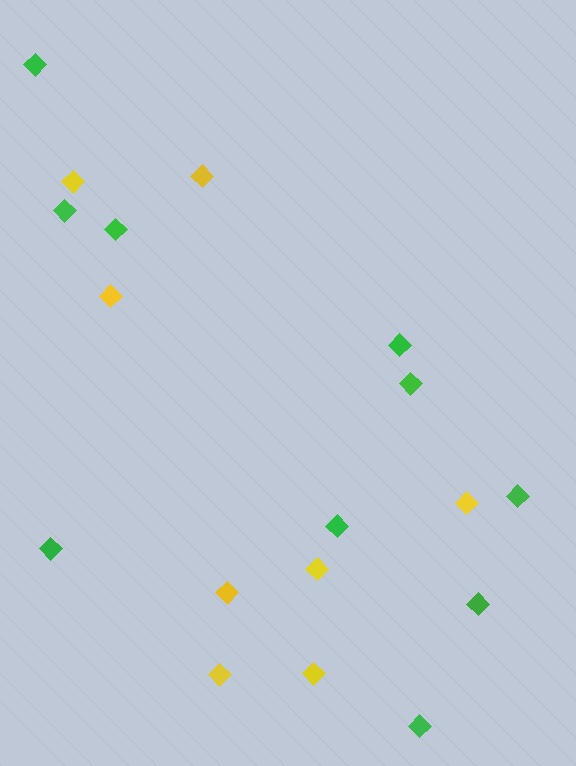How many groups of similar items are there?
There are 2 groups: one group of yellow diamonds (8) and one group of green diamonds (10).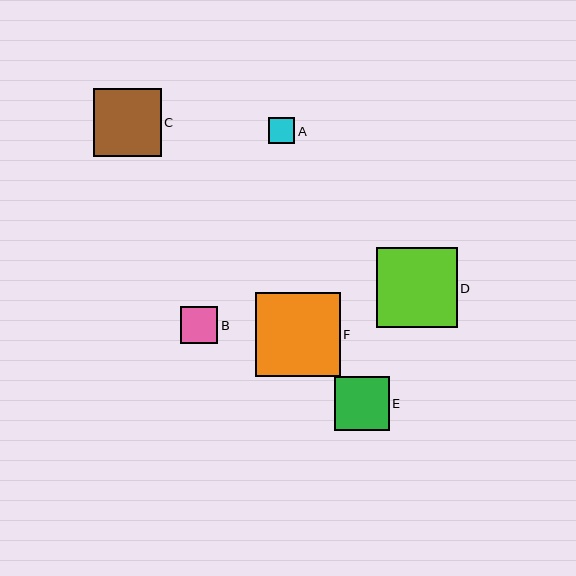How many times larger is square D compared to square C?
Square D is approximately 1.2 times the size of square C.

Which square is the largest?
Square F is the largest with a size of approximately 84 pixels.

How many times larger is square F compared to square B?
Square F is approximately 2.3 times the size of square B.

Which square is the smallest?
Square A is the smallest with a size of approximately 26 pixels.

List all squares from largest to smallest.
From largest to smallest: F, D, C, E, B, A.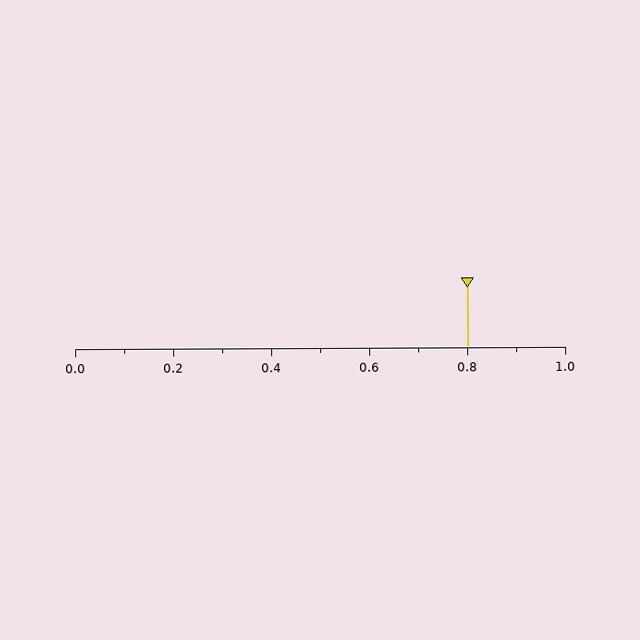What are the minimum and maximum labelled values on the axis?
The axis runs from 0.0 to 1.0.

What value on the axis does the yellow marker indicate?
The marker indicates approximately 0.8.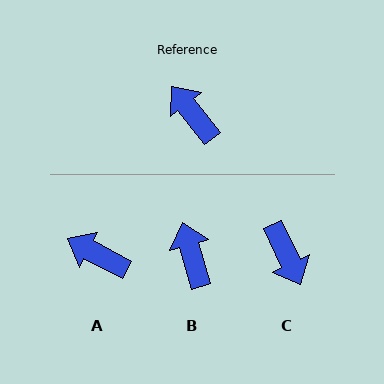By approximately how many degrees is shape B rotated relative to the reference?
Approximately 22 degrees clockwise.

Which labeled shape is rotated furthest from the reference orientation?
C, about 167 degrees away.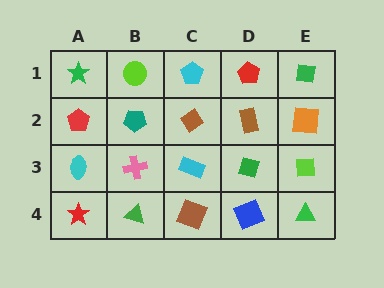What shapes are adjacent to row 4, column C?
A cyan rectangle (row 3, column C), a green triangle (row 4, column B), a blue square (row 4, column D).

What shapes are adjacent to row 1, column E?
An orange square (row 2, column E), a red pentagon (row 1, column D).